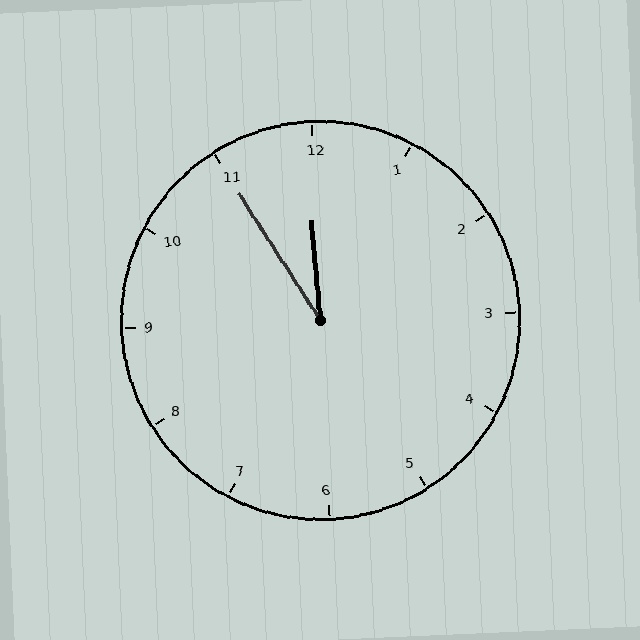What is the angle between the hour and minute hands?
Approximately 28 degrees.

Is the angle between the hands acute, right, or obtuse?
It is acute.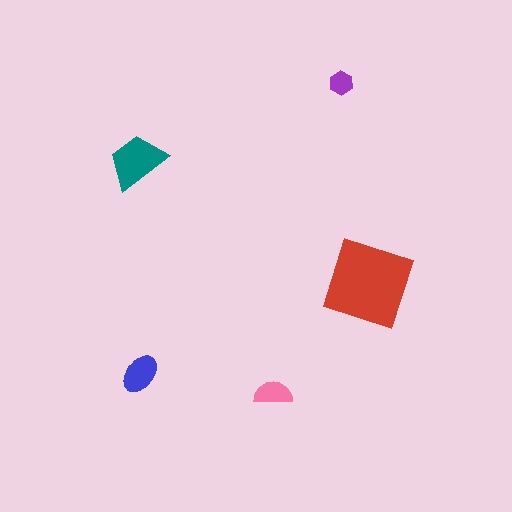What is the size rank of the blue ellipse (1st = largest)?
3rd.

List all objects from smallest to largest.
The purple hexagon, the pink semicircle, the blue ellipse, the teal trapezoid, the red square.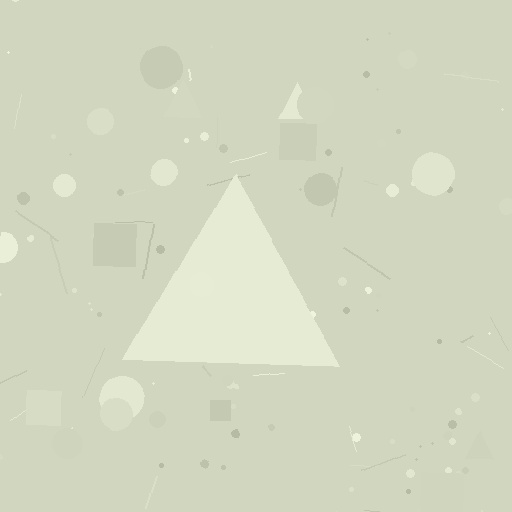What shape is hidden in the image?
A triangle is hidden in the image.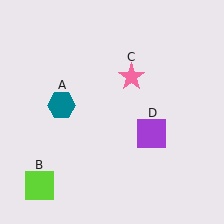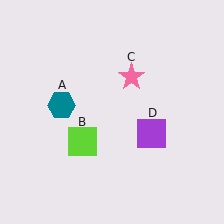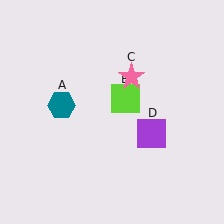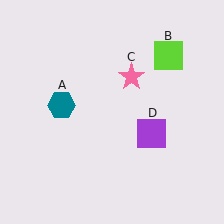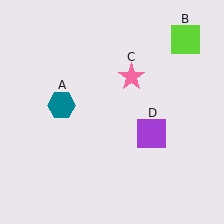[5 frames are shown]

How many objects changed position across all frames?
1 object changed position: lime square (object B).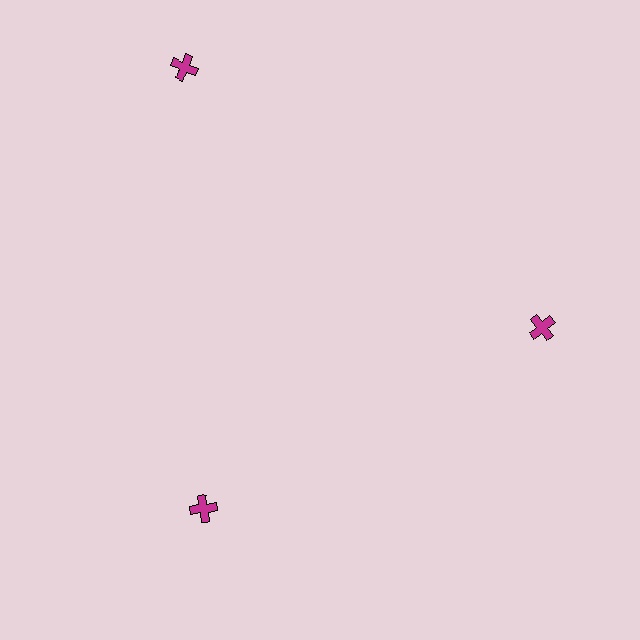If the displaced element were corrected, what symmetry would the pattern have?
It would have 3-fold rotational symmetry — the pattern would map onto itself every 120 degrees.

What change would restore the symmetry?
The symmetry would be restored by moving it inward, back onto the ring so that all 3 crosses sit at equal angles and equal distance from the center.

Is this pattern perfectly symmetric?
No. The 3 magenta crosses are arranged in a ring, but one element near the 11 o'clock position is pushed outward from the center, breaking the 3-fold rotational symmetry.